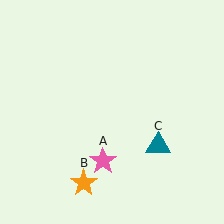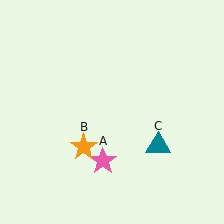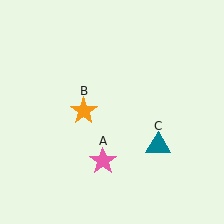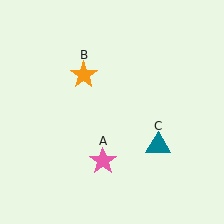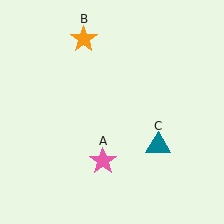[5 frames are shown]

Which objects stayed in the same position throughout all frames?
Pink star (object A) and teal triangle (object C) remained stationary.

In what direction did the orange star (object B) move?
The orange star (object B) moved up.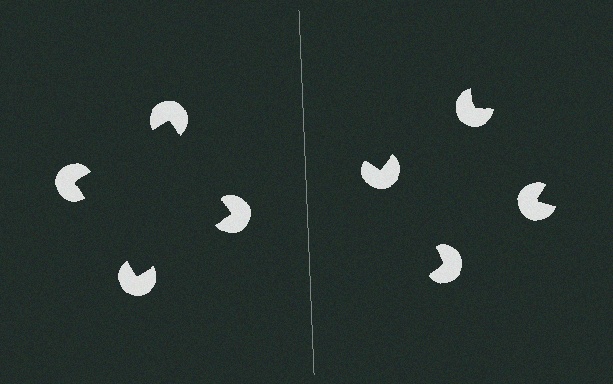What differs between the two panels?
The pac-man discs are positioned identically on both sides; only the wedge orientations differ. On the left they align to a square; on the right they are misaligned.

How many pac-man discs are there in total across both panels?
8 — 4 on each side.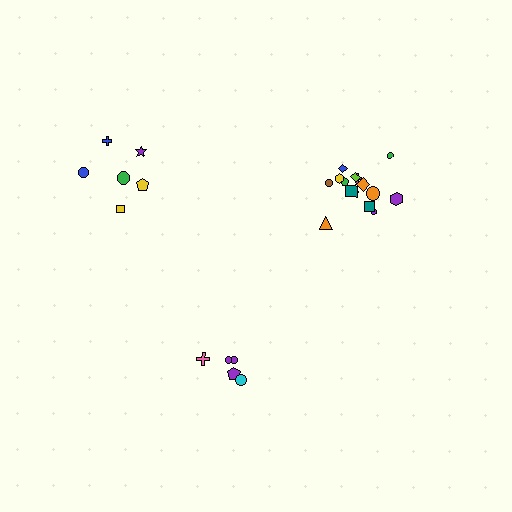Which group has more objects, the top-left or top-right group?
The top-right group.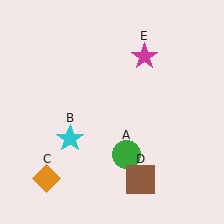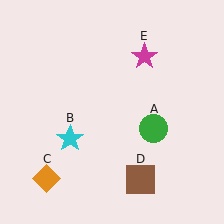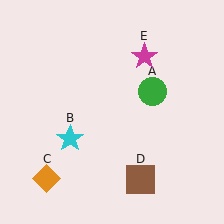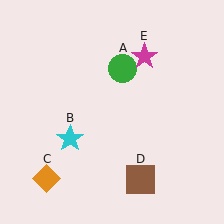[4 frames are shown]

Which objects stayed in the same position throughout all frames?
Cyan star (object B) and orange diamond (object C) and brown square (object D) and magenta star (object E) remained stationary.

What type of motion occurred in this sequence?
The green circle (object A) rotated counterclockwise around the center of the scene.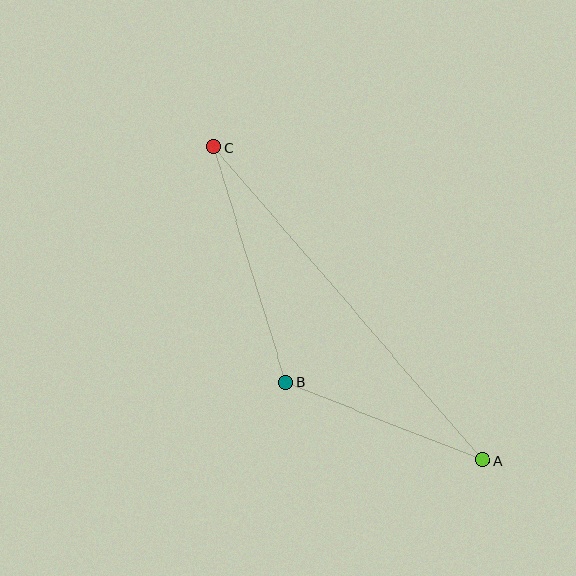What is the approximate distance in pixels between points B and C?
The distance between B and C is approximately 245 pixels.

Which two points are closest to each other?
Points A and B are closest to each other.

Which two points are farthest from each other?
Points A and C are farthest from each other.